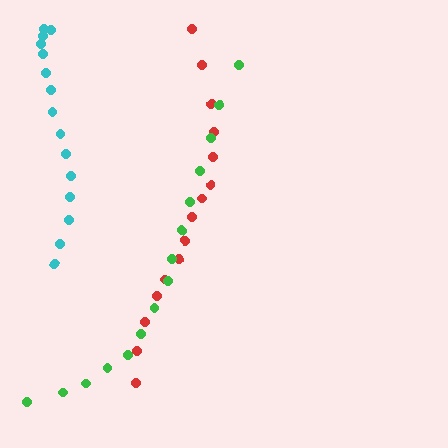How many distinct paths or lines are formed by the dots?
There are 3 distinct paths.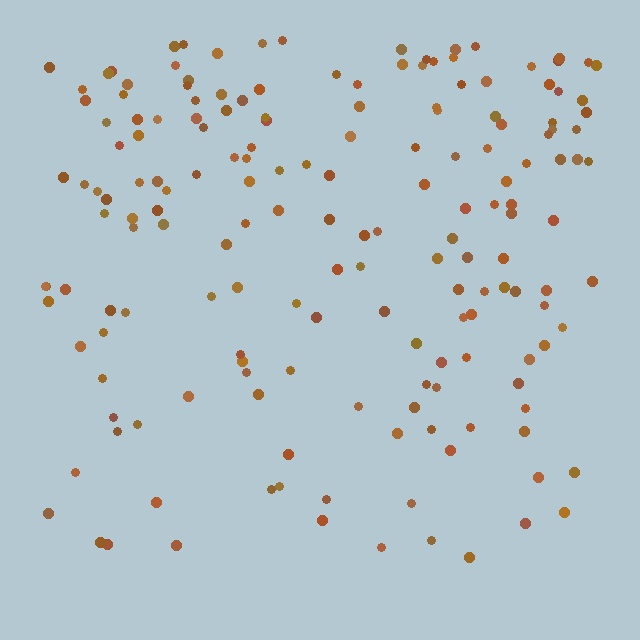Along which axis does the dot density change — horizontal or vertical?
Vertical.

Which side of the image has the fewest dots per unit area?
The bottom.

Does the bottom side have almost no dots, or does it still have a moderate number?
Still a moderate number, just noticeably fewer than the top.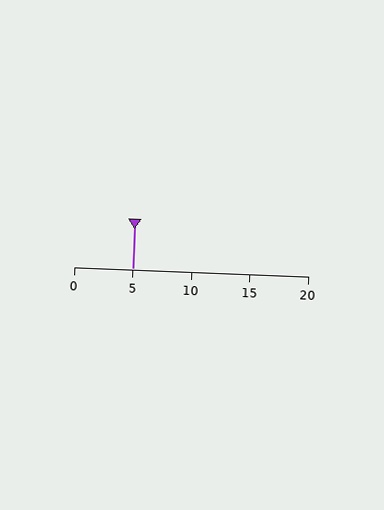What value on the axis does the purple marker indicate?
The marker indicates approximately 5.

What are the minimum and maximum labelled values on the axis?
The axis runs from 0 to 20.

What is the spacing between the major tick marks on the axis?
The major ticks are spaced 5 apart.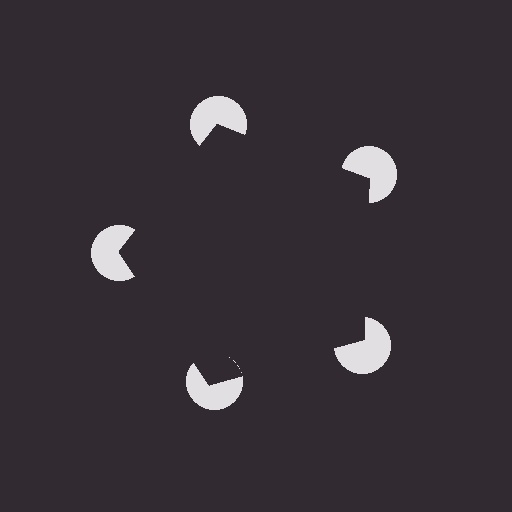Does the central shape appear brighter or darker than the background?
It typically appears slightly darker than the background, even though no actual brightness change is drawn.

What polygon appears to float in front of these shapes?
An illusory pentagon — its edges are inferred from the aligned wedge cuts in the pac-man discs, not physically drawn.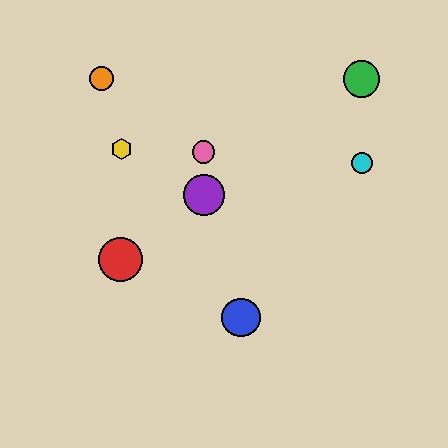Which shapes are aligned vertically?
The purple circle, the pink circle are aligned vertically.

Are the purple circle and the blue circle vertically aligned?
No, the purple circle is at x≈204 and the blue circle is at x≈241.